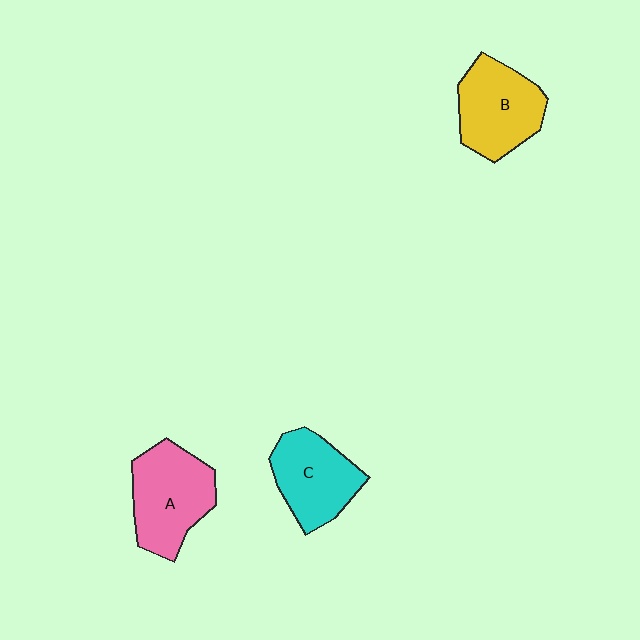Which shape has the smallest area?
Shape C (cyan).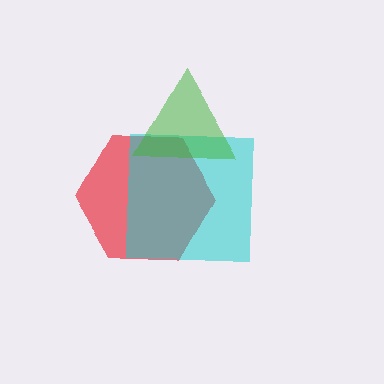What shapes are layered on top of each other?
The layered shapes are: a red hexagon, a cyan square, a green triangle.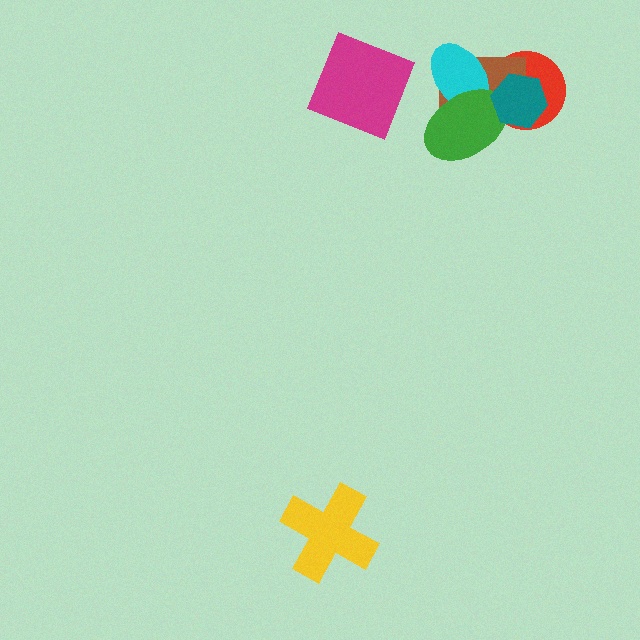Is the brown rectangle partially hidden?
Yes, it is partially covered by another shape.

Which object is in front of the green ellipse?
The teal hexagon is in front of the green ellipse.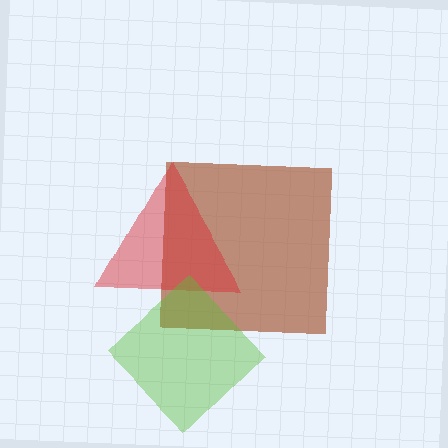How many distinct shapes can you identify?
There are 3 distinct shapes: a brown square, a red triangle, a lime diamond.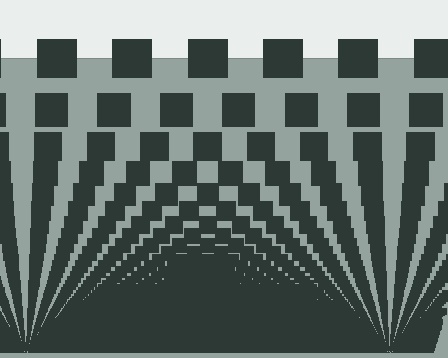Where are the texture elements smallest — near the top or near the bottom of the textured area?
Near the bottom.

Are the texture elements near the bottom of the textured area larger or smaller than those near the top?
Smaller. The gradient is inverted — elements near the bottom are smaller and denser.